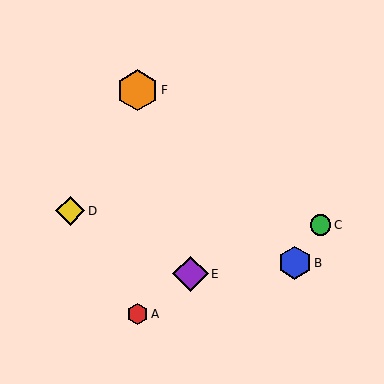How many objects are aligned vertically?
2 objects (A, F) are aligned vertically.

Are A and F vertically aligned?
Yes, both are at x≈138.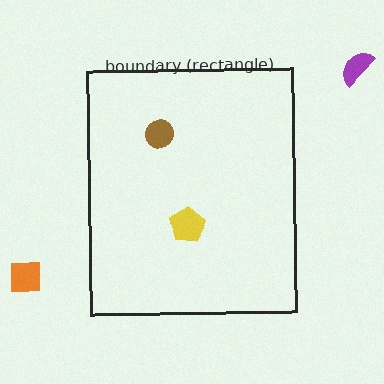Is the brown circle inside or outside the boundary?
Inside.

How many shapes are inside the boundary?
2 inside, 2 outside.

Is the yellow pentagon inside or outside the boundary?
Inside.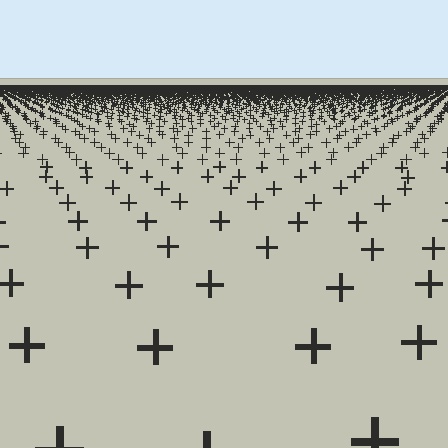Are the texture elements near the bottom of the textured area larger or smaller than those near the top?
Larger. Near the bottom, elements are closer to the viewer and appear at a bigger on-screen size.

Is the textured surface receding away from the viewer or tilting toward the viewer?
The surface is receding away from the viewer. Texture elements get smaller and denser toward the top.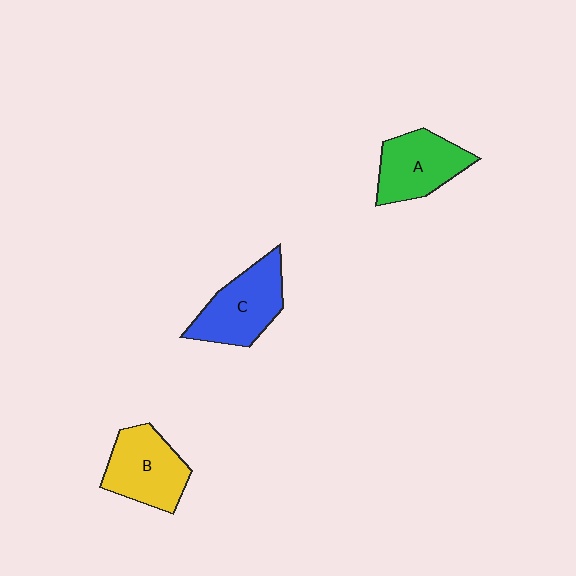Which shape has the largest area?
Shape C (blue).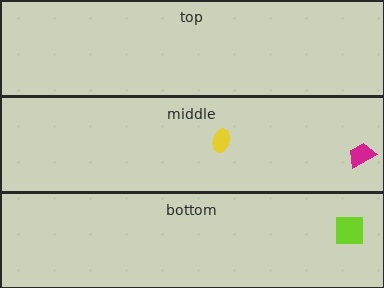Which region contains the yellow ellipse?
The middle region.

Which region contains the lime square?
The bottom region.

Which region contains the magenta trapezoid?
The middle region.